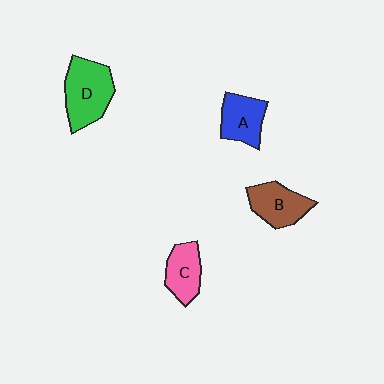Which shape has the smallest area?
Shape C (pink).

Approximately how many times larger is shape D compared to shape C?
Approximately 1.5 times.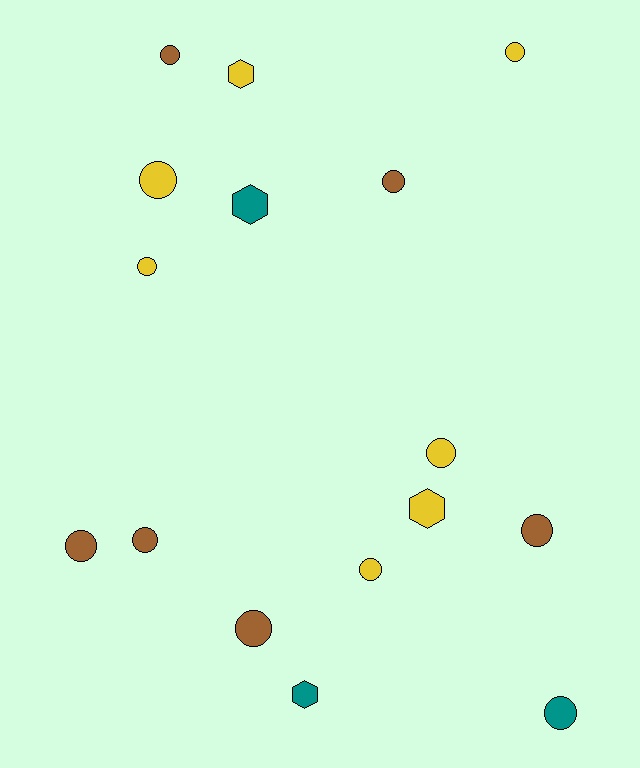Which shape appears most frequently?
Circle, with 12 objects.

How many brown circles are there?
There are 6 brown circles.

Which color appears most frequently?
Yellow, with 7 objects.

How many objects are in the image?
There are 16 objects.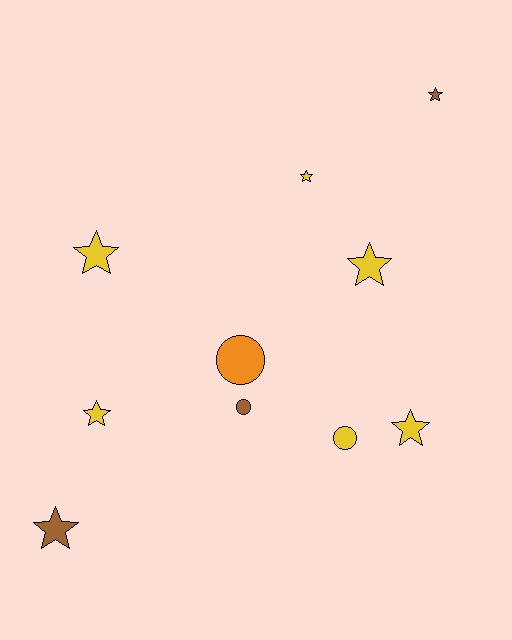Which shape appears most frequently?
Star, with 7 objects.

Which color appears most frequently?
Yellow, with 6 objects.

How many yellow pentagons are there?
There are no yellow pentagons.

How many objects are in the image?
There are 10 objects.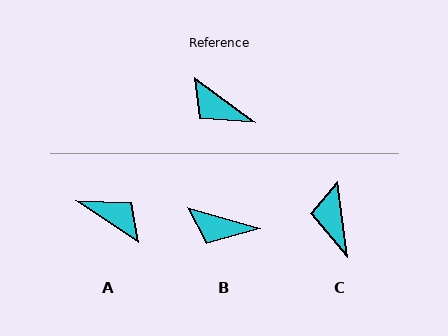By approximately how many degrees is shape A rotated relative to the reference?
Approximately 177 degrees clockwise.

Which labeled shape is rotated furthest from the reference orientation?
A, about 177 degrees away.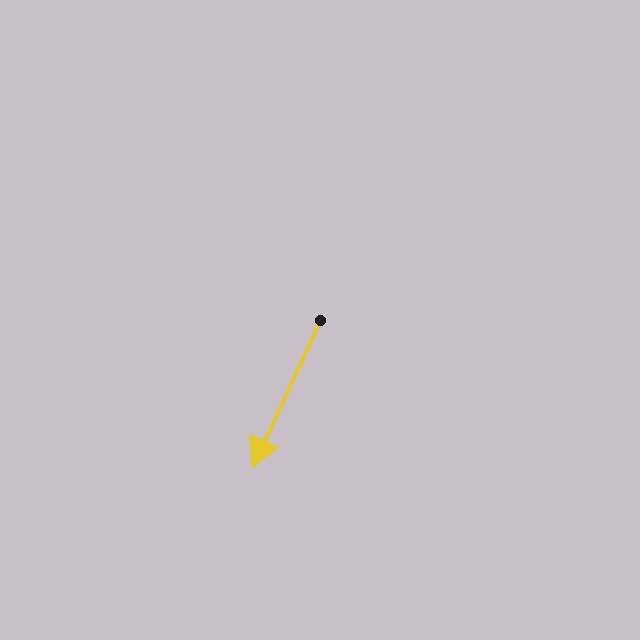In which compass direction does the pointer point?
Southwest.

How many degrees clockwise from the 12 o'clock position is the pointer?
Approximately 205 degrees.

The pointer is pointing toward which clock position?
Roughly 7 o'clock.